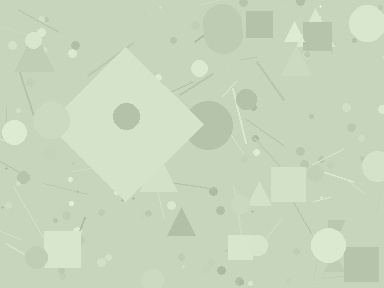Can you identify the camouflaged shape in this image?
The camouflaged shape is a diamond.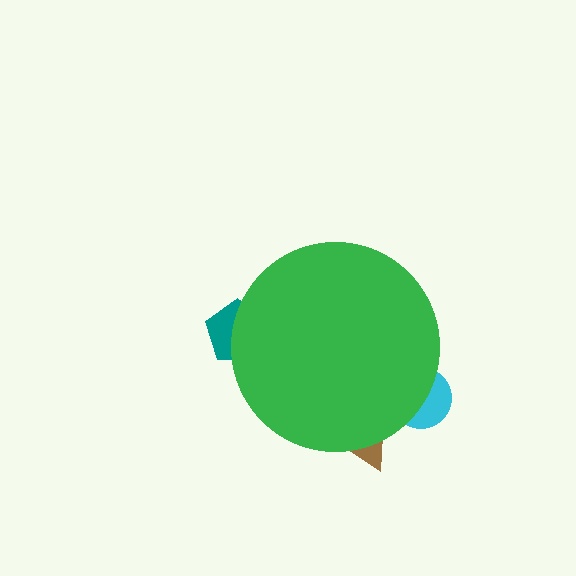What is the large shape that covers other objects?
A green circle.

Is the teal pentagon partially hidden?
Yes, the teal pentagon is partially hidden behind the green circle.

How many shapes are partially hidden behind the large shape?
3 shapes are partially hidden.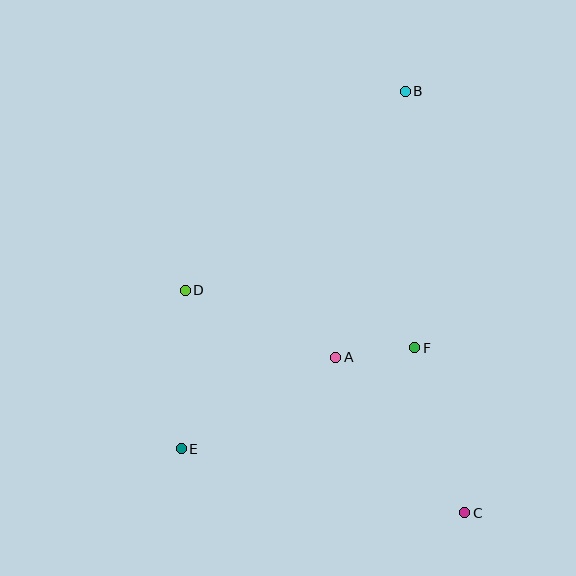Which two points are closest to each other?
Points A and F are closest to each other.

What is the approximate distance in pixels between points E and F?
The distance between E and F is approximately 255 pixels.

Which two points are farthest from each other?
Points B and C are farthest from each other.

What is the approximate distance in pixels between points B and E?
The distance between B and E is approximately 422 pixels.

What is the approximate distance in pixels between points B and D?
The distance between B and D is approximately 297 pixels.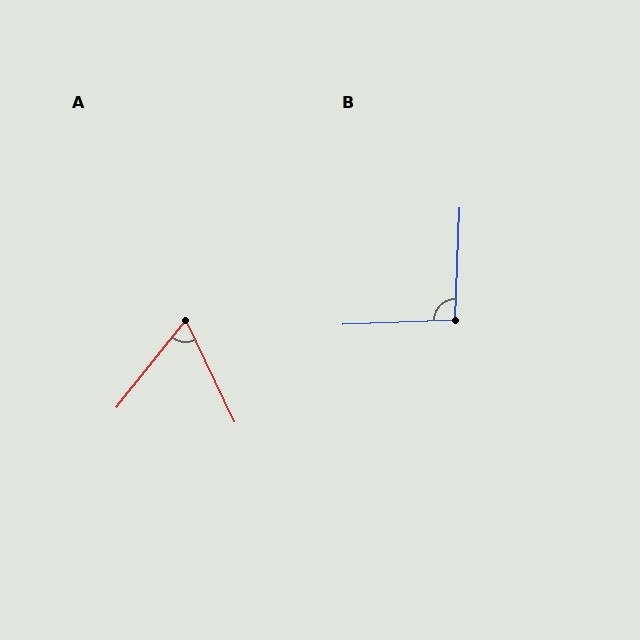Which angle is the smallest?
A, at approximately 64 degrees.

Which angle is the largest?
B, at approximately 95 degrees.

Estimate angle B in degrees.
Approximately 95 degrees.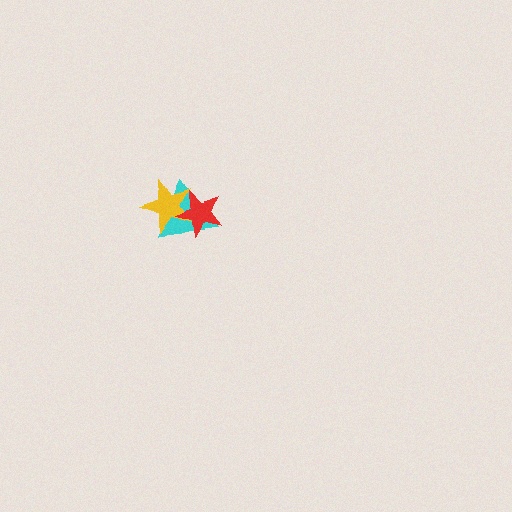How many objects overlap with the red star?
2 objects overlap with the red star.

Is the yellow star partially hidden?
Yes, it is partially covered by another shape.